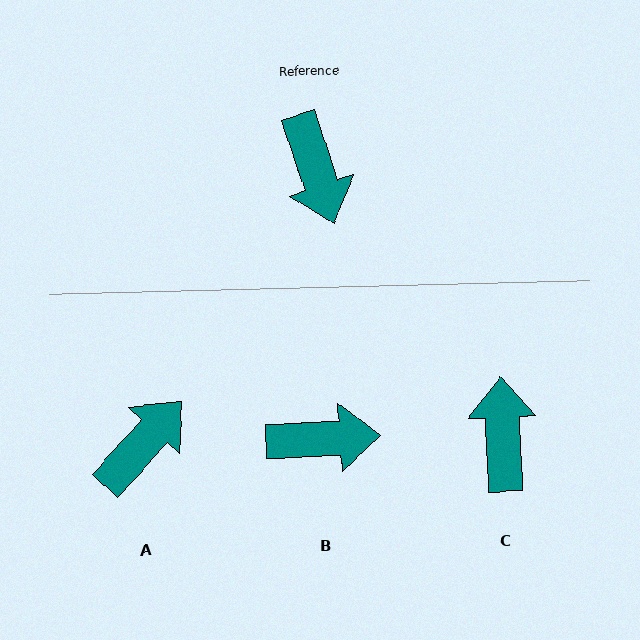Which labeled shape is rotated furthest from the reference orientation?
C, about 164 degrees away.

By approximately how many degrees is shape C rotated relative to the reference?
Approximately 164 degrees counter-clockwise.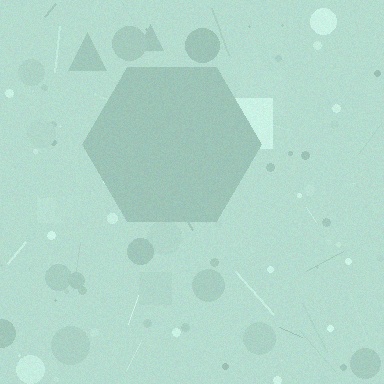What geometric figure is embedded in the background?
A hexagon is embedded in the background.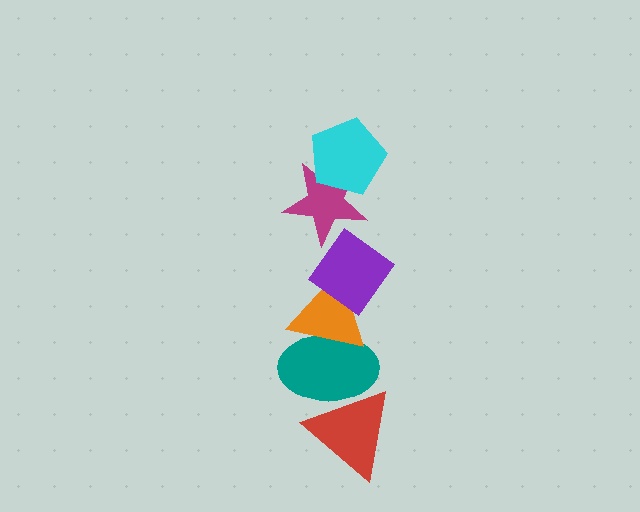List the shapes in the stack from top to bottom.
From top to bottom: the cyan pentagon, the magenta star, the purple diamond, the orange triangle, the teal ellipse, the red triangle.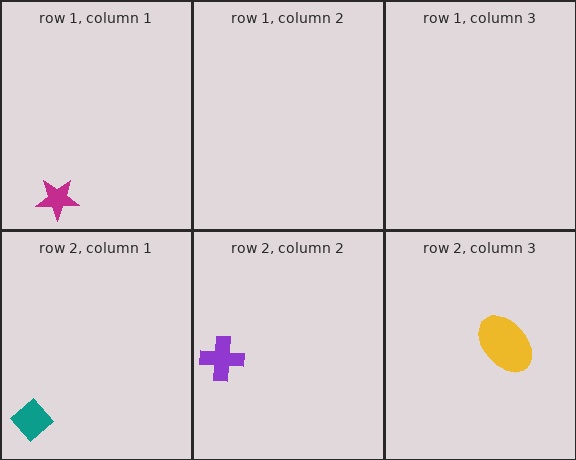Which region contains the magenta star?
The row 1, column 1 region.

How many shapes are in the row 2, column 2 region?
1.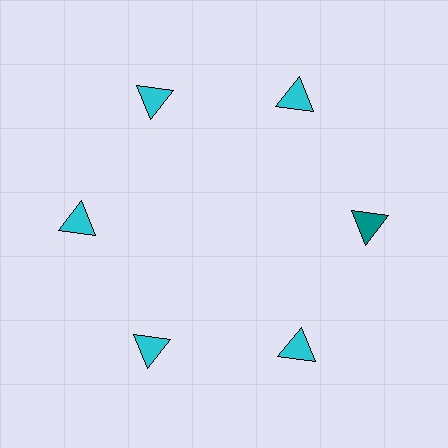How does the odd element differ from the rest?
It has a different color: teal instead of cyan.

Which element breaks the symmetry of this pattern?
The teal triangle at roughly the 3 o'clock position breaks the symmetry. All other shapes are cyan triangles.